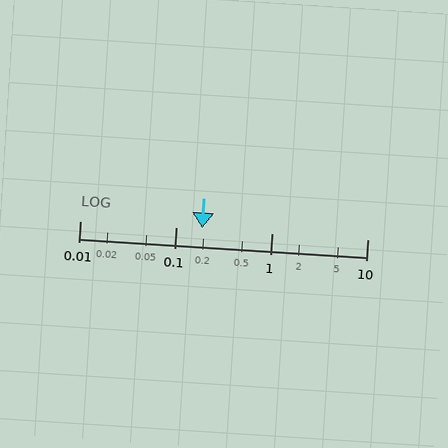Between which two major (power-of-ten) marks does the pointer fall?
The pointer is between 0.1 and 1.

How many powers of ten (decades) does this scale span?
The scale spans 3 decades, from 0.01 to 10.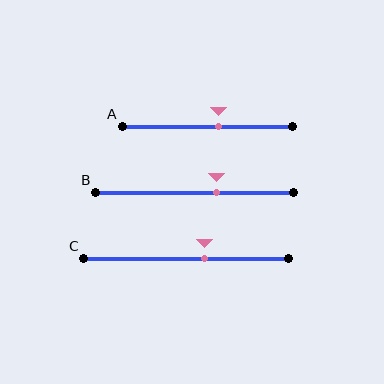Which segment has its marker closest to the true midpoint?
Segment A has its marker closest to the true midpoint.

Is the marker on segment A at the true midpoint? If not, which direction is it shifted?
No, the marker on segment A is shifted to the right by about 7% of the segment length.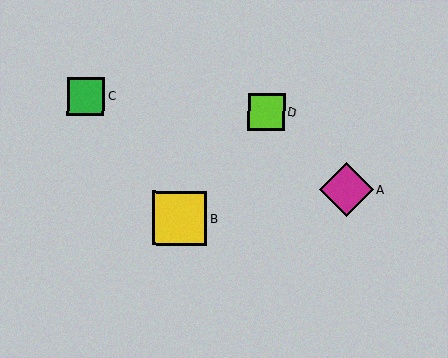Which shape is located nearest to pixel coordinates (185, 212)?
The yellow square (labeled B) at (180, 218) is nearest to that location.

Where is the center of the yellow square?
The center of the yellow square is at (180, 218).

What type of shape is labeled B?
Shape B is a yellow square.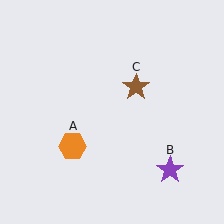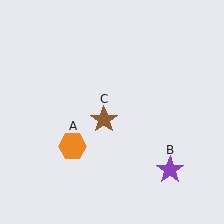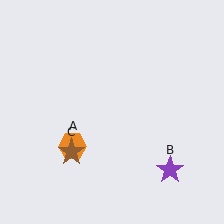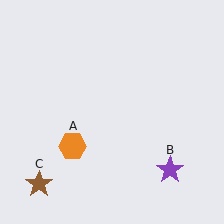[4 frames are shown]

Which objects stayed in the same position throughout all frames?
Orange hexagon (object A) and purple star (object B) remained stationary.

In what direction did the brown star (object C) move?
The brown star (object C) moved down and to the left.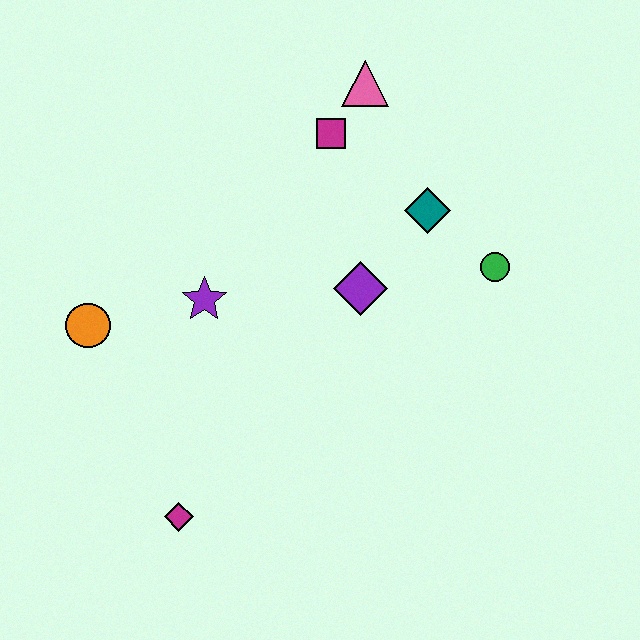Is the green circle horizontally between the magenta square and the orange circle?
No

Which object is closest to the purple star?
The orange circle is closest to the purple star.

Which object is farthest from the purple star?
The green circle is farthest from the purple star.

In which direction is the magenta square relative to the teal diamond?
The magenta square is to the left of the teal diamond.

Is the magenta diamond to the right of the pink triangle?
No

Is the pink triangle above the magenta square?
Yes